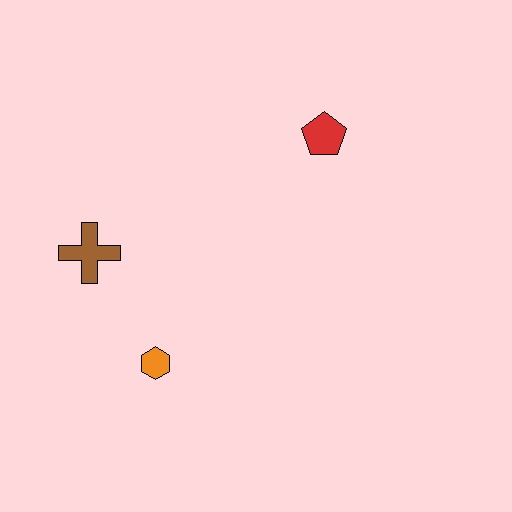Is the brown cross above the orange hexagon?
Yes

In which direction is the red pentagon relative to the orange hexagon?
The red pentagon is above the orange hexagon.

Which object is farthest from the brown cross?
The red pentagon is farthest from the brown cross.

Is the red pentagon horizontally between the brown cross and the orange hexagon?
No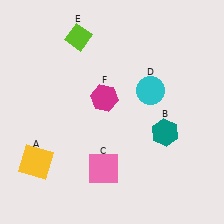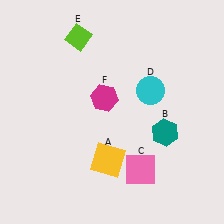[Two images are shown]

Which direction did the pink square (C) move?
The pink square (C) moved right.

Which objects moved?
The objects that moved are: the yellow square (A), the pink square (C).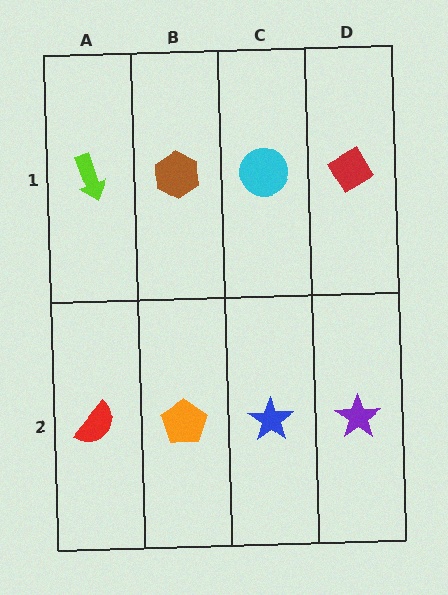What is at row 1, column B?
A brown hexagon.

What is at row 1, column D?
A red diamond.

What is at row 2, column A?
A red semicircle.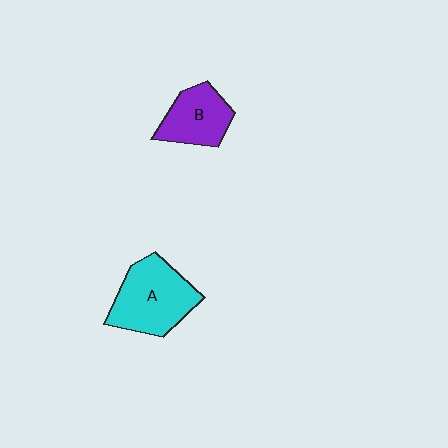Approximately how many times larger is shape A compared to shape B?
Approximately 1.4 times.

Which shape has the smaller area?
Shape B (purple).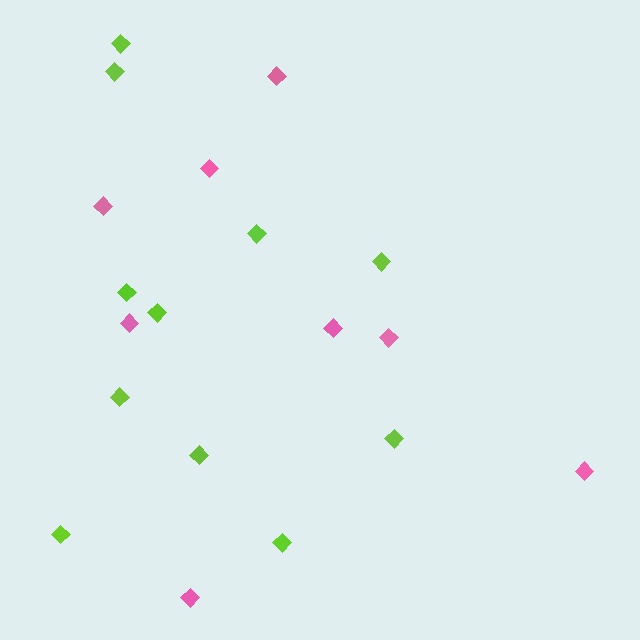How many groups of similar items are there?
There are 2 groups: one group of pink diamonds (8) and one group of lime diamonds (11).